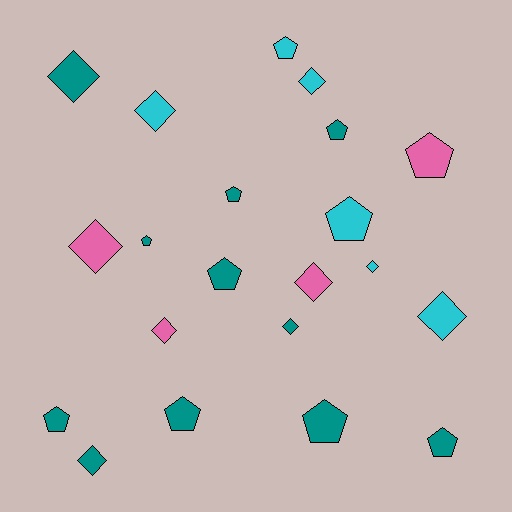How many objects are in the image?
There are 21 objects.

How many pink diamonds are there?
There are 3 pink diamonds.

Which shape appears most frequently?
Pentagon, with 11 objects.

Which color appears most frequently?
Teal, with 11 objects.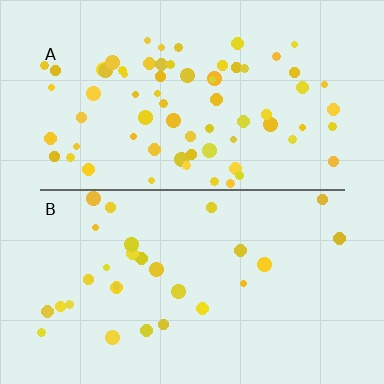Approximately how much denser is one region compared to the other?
Approximately 2.5× — region A over region B.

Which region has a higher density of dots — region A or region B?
A (the top).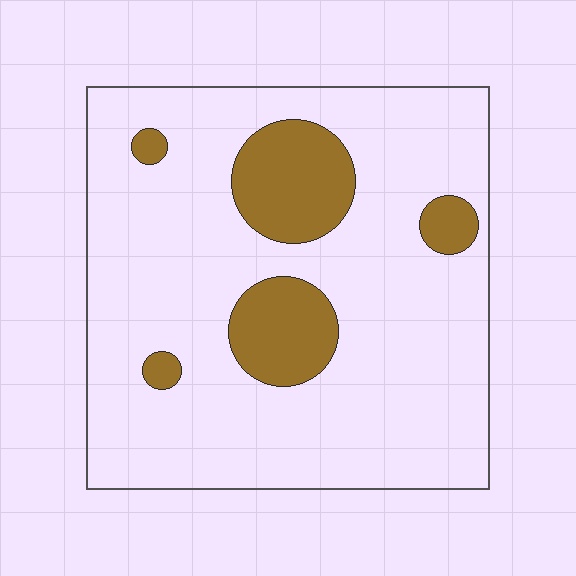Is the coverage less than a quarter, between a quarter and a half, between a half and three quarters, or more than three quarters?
Less than a quarter.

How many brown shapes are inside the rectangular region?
5.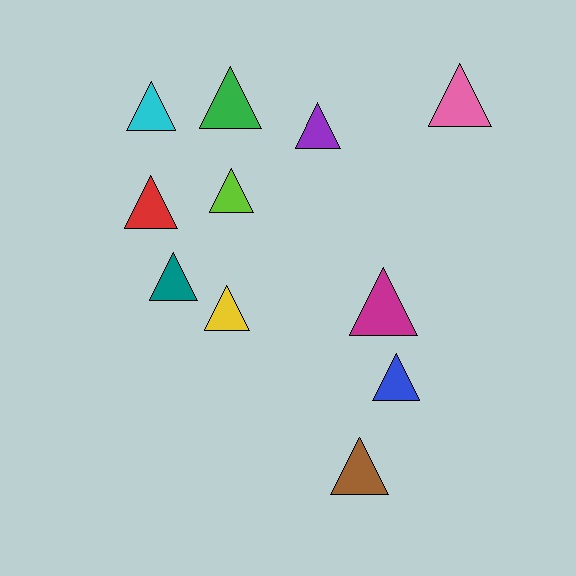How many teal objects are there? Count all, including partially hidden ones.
There is 1 teal object.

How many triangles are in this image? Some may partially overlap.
There are 11 triangles.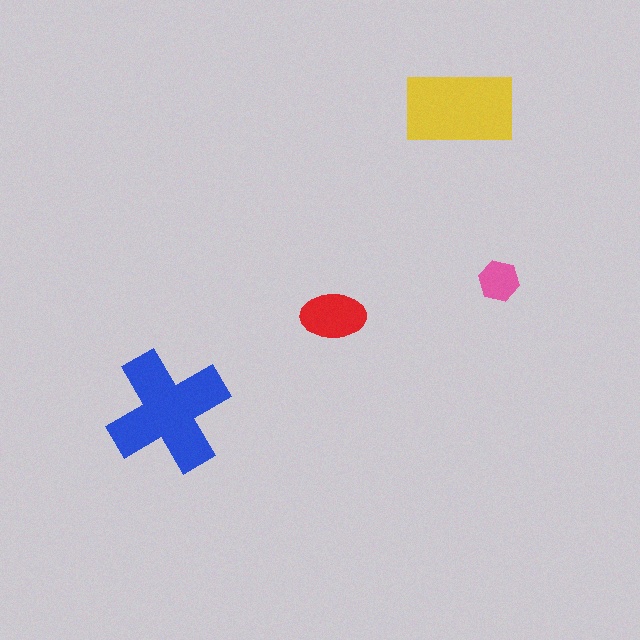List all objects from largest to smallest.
The blue cross, the yellow rectangle, the red ellipse, the pink hexagon.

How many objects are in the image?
There are 4 objects in the image.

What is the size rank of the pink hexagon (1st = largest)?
4th.